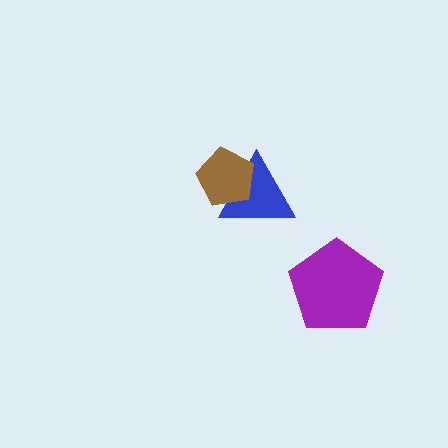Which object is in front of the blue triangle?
The brown pentagon is in front of the blue triangle.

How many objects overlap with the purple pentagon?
0 objects overlap with the purple pentagon.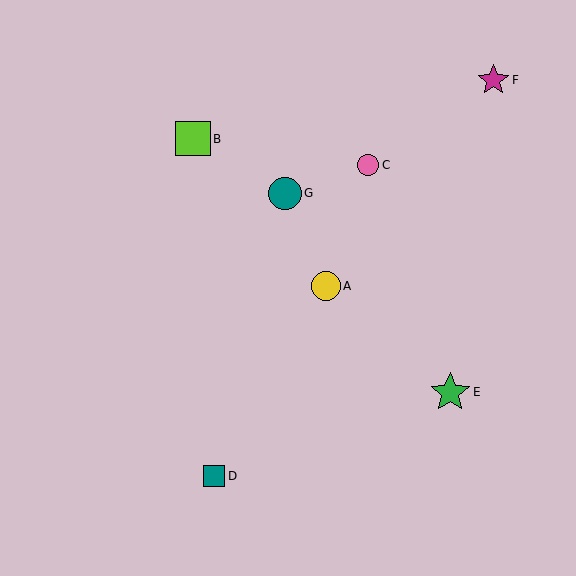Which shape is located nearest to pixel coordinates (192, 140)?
The lime square (labeled B) at (193, 139) is nearest to that location.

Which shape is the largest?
The green star (labeled E) is the largest.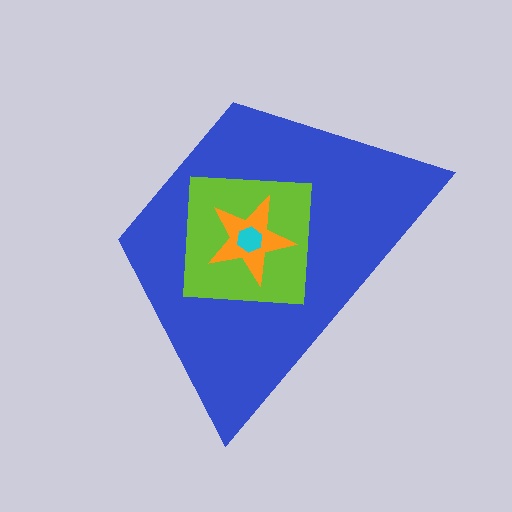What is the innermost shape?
The cyan hexagon.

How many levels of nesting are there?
4.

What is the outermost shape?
The blue trapezoid.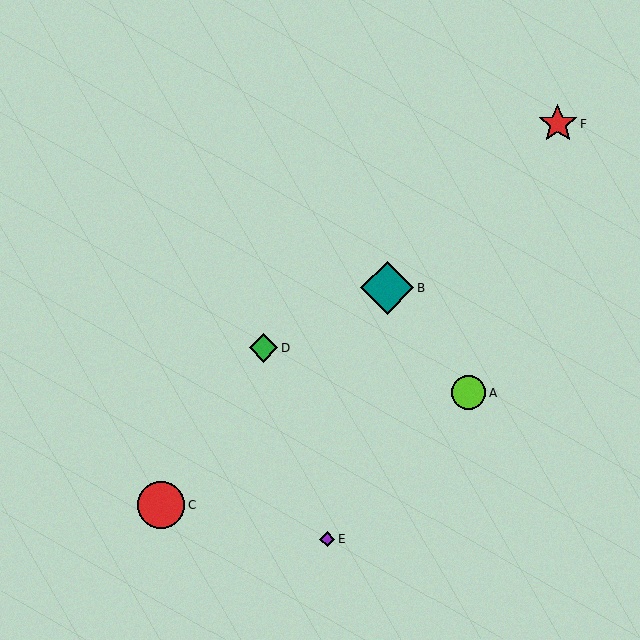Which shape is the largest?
The teal diamond (labeled B) is the largest.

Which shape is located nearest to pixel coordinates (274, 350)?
The green diamond (labeled D) at (264, 348) is nearest to that location.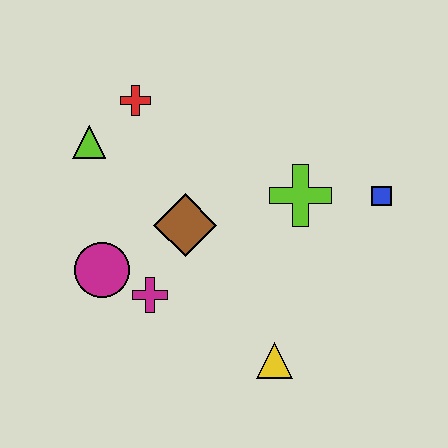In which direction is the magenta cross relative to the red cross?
The magenta cross is below the red cross.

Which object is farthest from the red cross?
The yellow triangle is farthest from the red cross.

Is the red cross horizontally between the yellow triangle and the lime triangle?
Yes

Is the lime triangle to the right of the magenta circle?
No